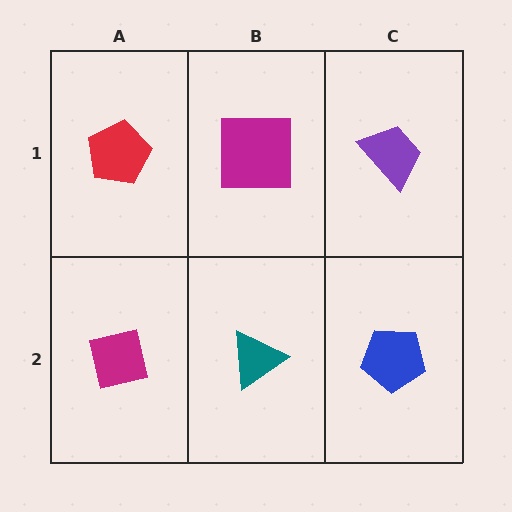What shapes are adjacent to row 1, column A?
A magenta square (row 2, column A), a magenta square (row 1, column B).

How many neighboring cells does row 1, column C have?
2.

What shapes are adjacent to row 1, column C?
A blue pentagon (row 2, column C), a magenta square (row 1, column B).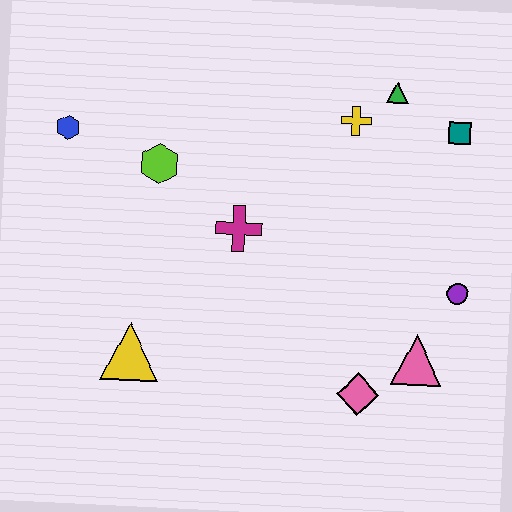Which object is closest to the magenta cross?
The lime hexagon is closest to the magenta cross.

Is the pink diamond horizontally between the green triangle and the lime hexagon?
Yes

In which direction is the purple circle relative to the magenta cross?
The purple circle is to the right of the magenta cross.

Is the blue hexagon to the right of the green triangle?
No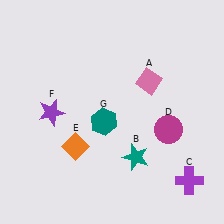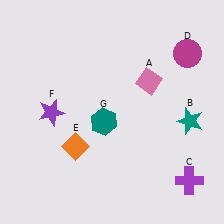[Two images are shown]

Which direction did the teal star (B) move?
The teal star (B) moved right.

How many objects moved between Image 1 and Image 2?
2 objects moved between the two images.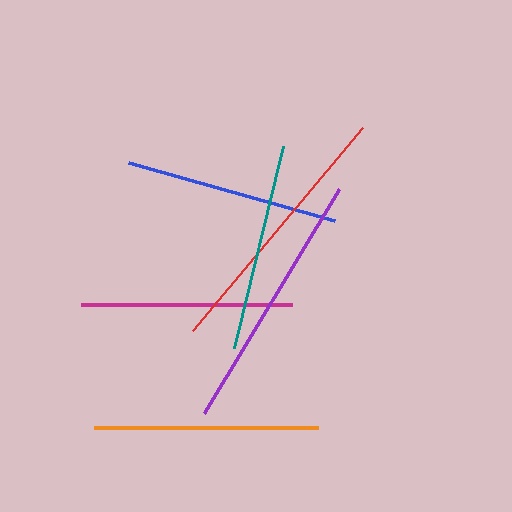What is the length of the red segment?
The red segment is approximately 265 pixels long.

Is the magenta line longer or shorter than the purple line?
The purple line is longer than the magenta line.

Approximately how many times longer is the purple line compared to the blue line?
The purple line is approximately 1.2 times the length of the blue line.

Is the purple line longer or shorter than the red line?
The red line is longer than the purple line.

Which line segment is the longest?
The red line is the longest at approximately 265 pixels.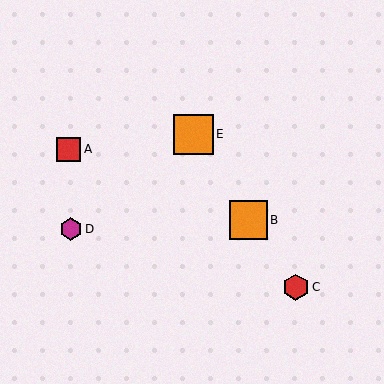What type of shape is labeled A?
Shape A is a red square.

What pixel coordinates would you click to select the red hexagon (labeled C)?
Click at (296, 287) to select the red hexagon C.